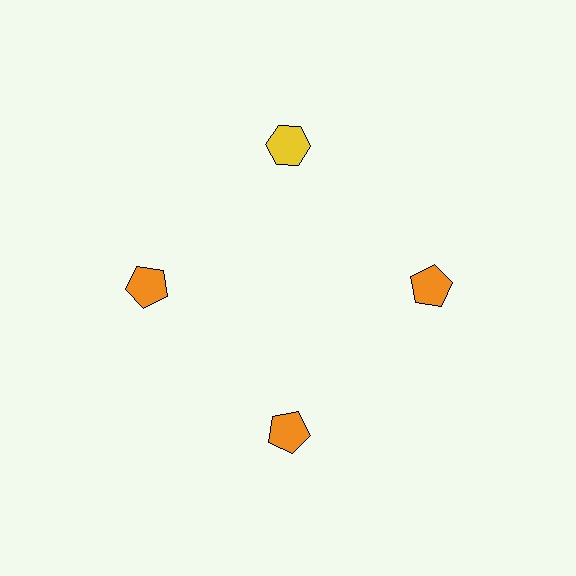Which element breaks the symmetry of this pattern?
The yellow hexagon at roughly the 12 o'clock position breaks the symmetry. All other shapes are orange pentagons.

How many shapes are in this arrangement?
There are 4 shapes arranged in a ring pattern.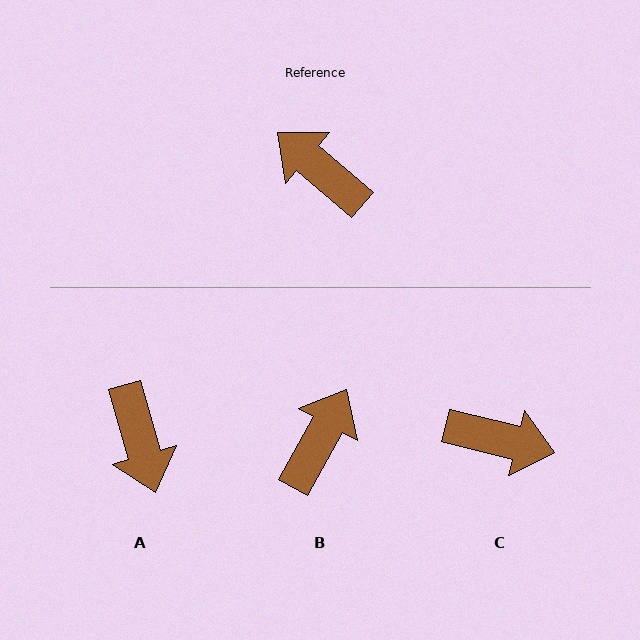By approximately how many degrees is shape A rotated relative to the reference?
Approximately 147 degrees counter-clockwise.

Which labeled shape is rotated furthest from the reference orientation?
C, about 153 degrees away.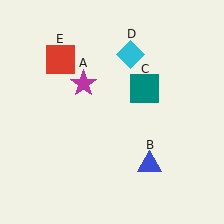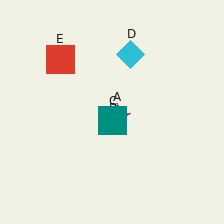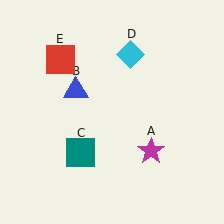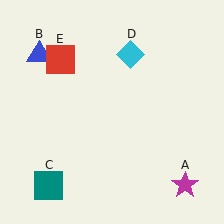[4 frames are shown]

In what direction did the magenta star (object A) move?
The magenta star (object A) moved down and to the right.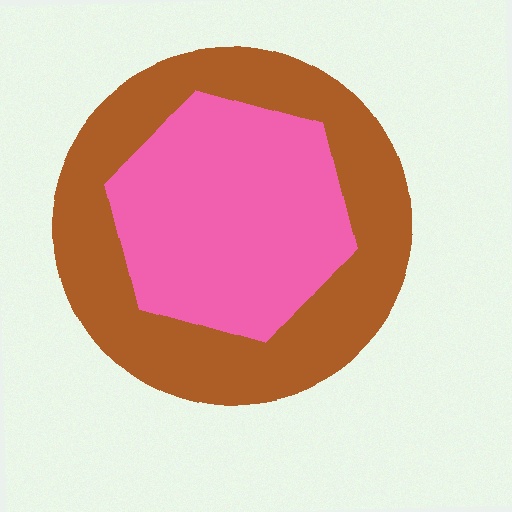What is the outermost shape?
The brown circle.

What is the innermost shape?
The pink hexagon.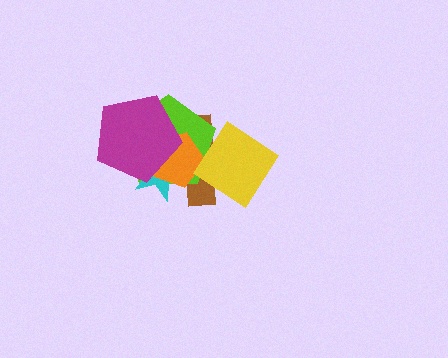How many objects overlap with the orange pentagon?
5 objects overlap with the orange pentagon.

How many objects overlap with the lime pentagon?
5 objects overlap with the lime pentagon.